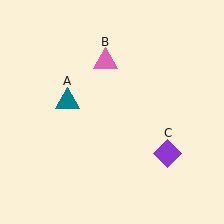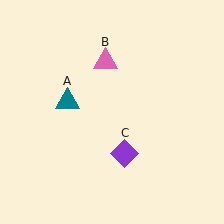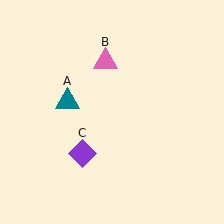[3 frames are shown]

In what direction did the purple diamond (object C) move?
The purple diamond (object C) moved left.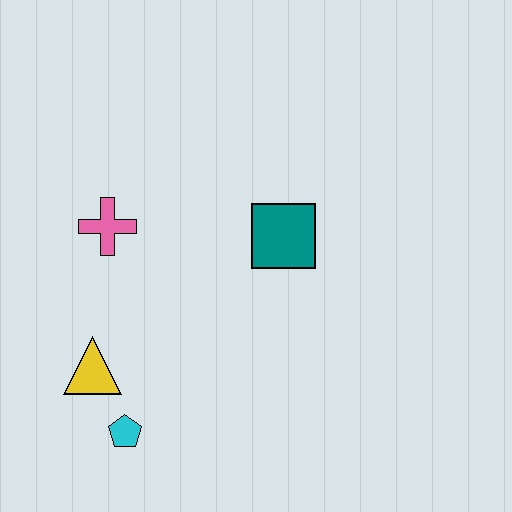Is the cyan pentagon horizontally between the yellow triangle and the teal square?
Yes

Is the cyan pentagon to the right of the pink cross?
Yes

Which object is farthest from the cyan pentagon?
The teal square is farthest from the cyan pentagon.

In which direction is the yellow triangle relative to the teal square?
The yellow triangle is to the left of the teal square.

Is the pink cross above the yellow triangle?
Yes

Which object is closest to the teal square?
The pink cross is closest to the teal square.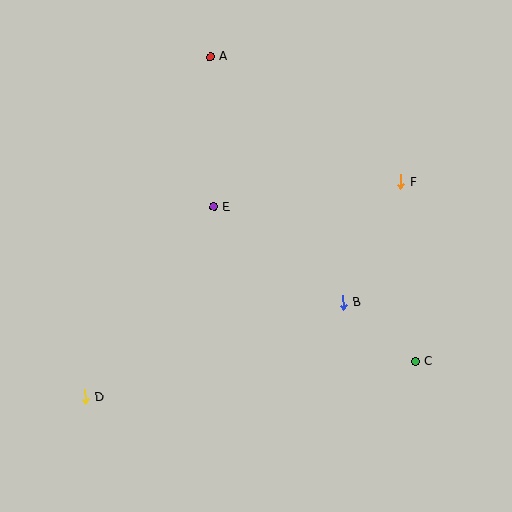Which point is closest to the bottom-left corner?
Point D is closest to the bottom-left corner.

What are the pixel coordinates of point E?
Point E is at (214, 207).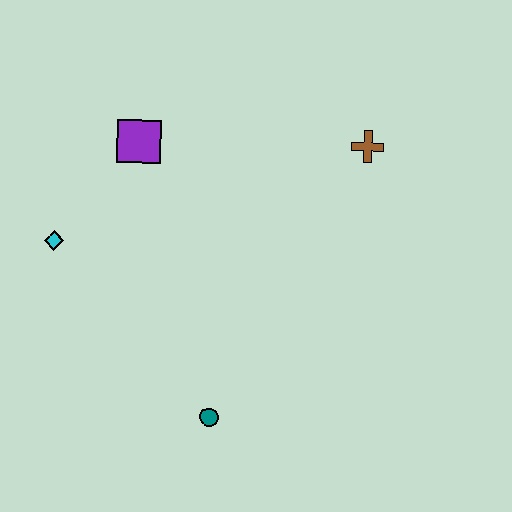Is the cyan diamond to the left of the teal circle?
Yes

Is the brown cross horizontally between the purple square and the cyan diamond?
No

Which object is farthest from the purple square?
The teal circle is farthest from the purple square.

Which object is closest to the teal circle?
The cyan diamond is closest to the teal circle.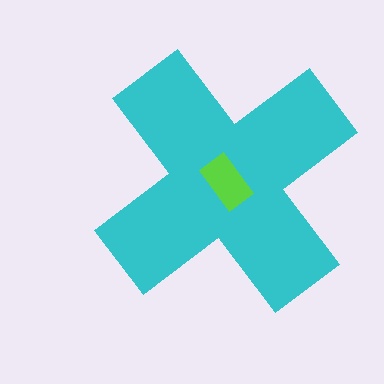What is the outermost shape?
The cyan cross.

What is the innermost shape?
The lime rectangle.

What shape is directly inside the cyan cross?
The lime rectangle.